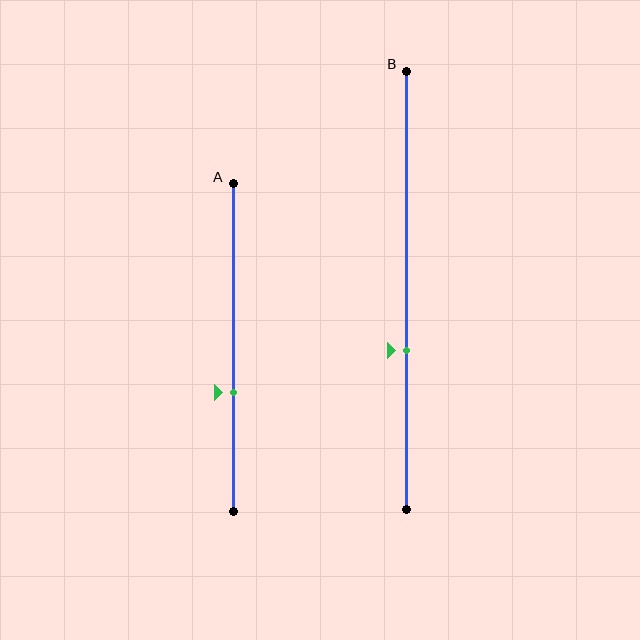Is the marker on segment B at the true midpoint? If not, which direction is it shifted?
No, the marker on segment B is shifted downward by about 14% of the segment length.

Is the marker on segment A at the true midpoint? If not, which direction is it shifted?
No, the marker on segment A is shifted downward by about 14% of the segment length.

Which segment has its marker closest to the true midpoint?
Segment A has its marker closest to the true midpoint.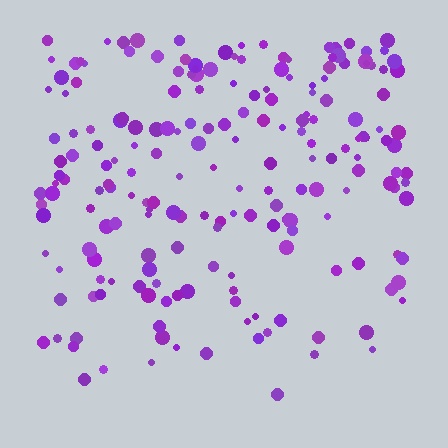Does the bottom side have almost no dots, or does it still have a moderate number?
Still a moderate number, just noticeably fewer than the top.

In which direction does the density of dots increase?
From bottom to top, with the top side densest.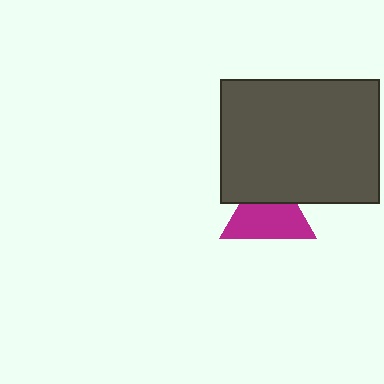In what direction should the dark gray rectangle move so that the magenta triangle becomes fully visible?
The dark gray rectangle should move up. That is the shortest direction to clear the overlap and leave the magenta triangle fully visible.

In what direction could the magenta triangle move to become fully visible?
The magenta triangle could move down. That would shift it out from behind the dark gray rectangle entirely.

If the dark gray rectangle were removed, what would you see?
You would see the complete magenta triangle.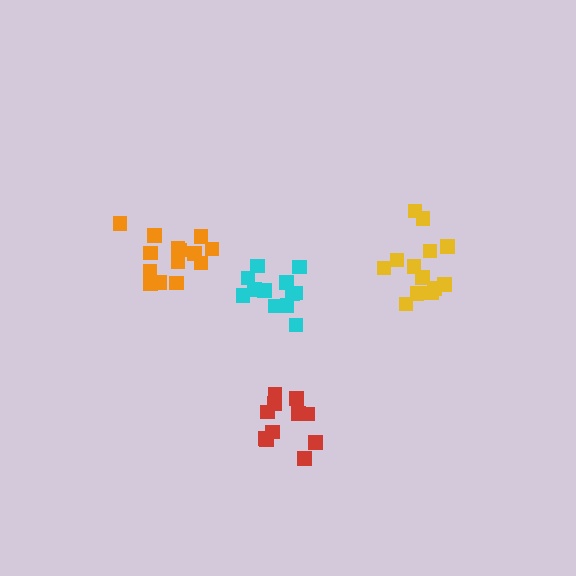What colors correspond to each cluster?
The clusters are colored: orange, cyan, red, yellow.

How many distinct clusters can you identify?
There are 4 distinct clusters.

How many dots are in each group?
Group 1: 15 dots, Group 2: 12 dots, Group 3: 11 dots, Group 4: 13 dots (51 total).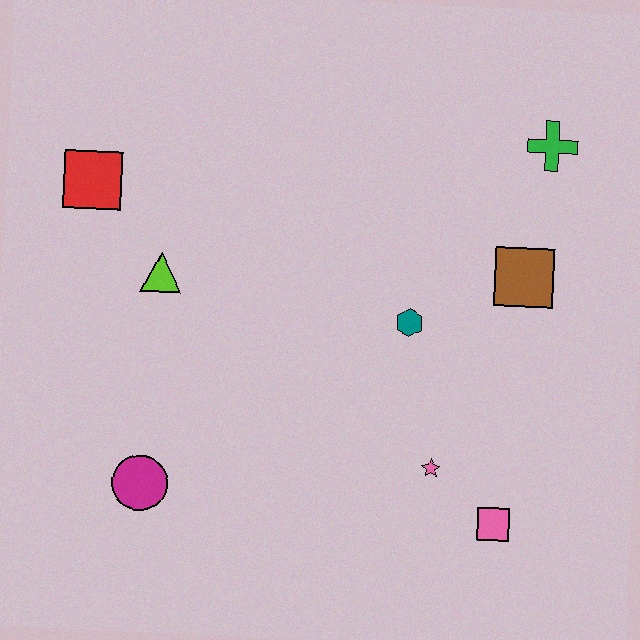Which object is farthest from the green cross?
The magenta circle is farthest from the green cross.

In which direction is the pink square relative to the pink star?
The pink square is to the right of the pink star.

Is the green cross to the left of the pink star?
No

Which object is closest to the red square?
The lime triangle is closest to the red square.